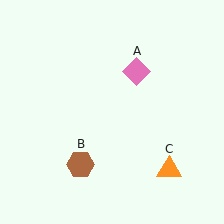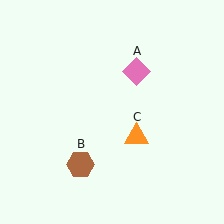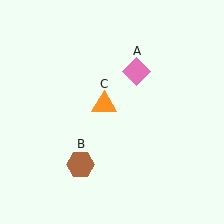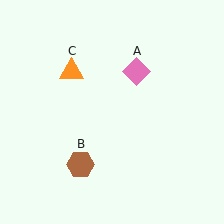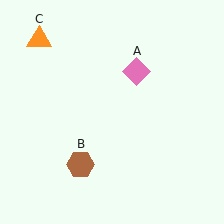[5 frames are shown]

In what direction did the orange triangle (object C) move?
The orange triangle (object C) moved up and to the left.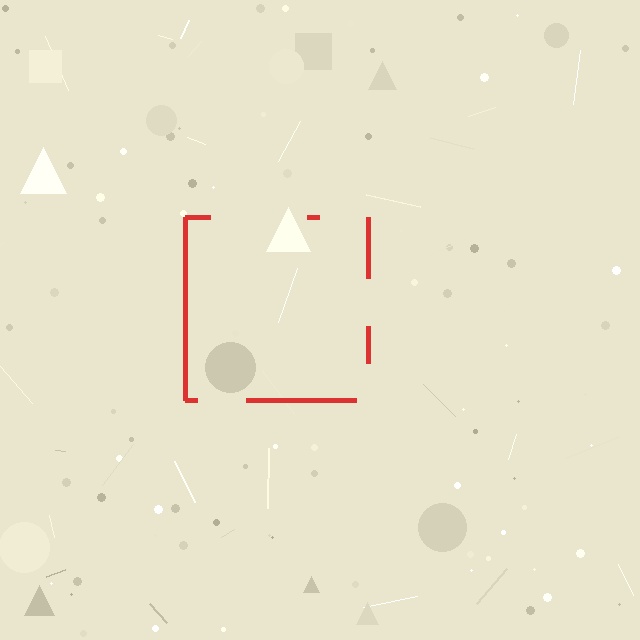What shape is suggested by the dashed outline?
The dashed outline suggests a square.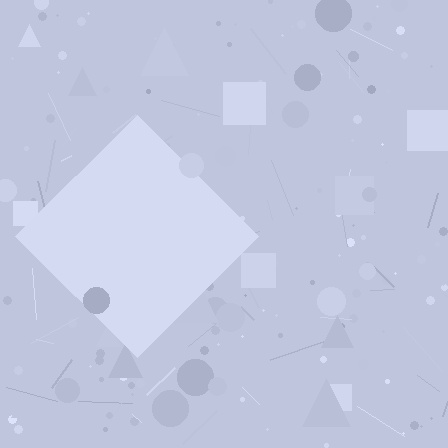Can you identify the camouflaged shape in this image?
The camouflaged shape is a diamond.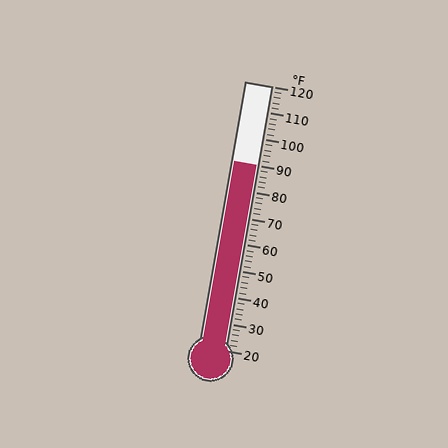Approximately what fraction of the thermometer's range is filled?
The thermometer is filled to approximately 70% of its range.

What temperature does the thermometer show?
The thermometer shows approximately 90°F.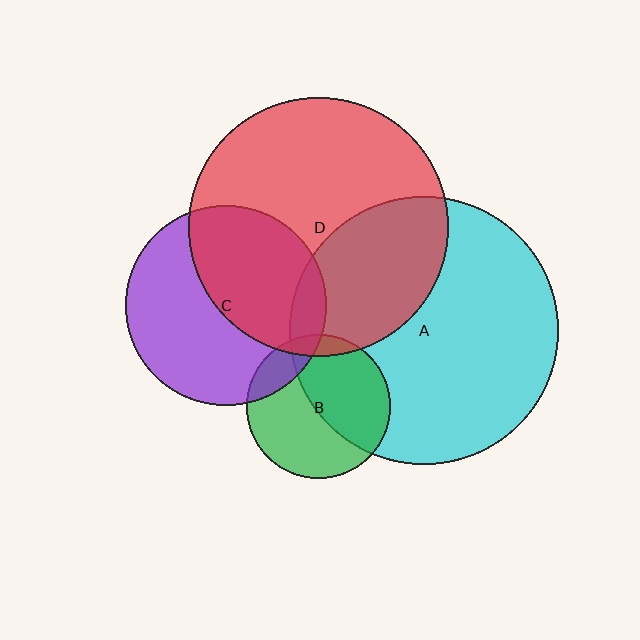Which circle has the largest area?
Circle A (cyan).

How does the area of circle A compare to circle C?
Approximately 1.8 times.